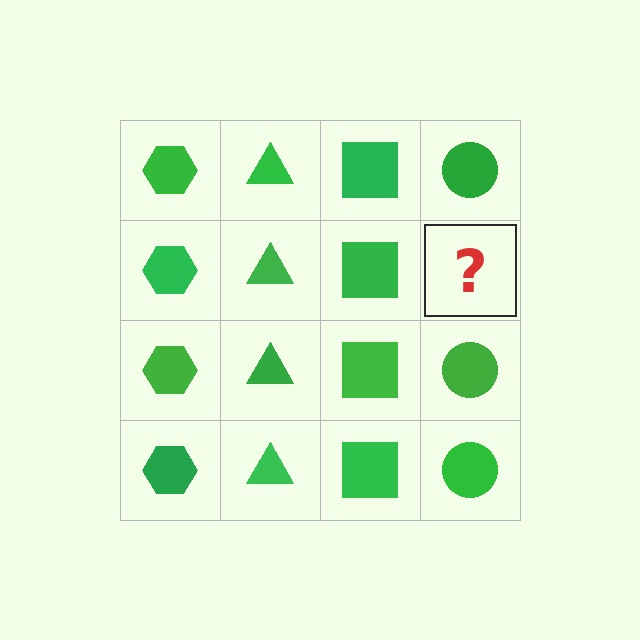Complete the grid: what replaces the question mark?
The question mark should be replaced with a green circle.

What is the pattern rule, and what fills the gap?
The rule is that each column has a consistent shape. The gap should be filled with a green circle.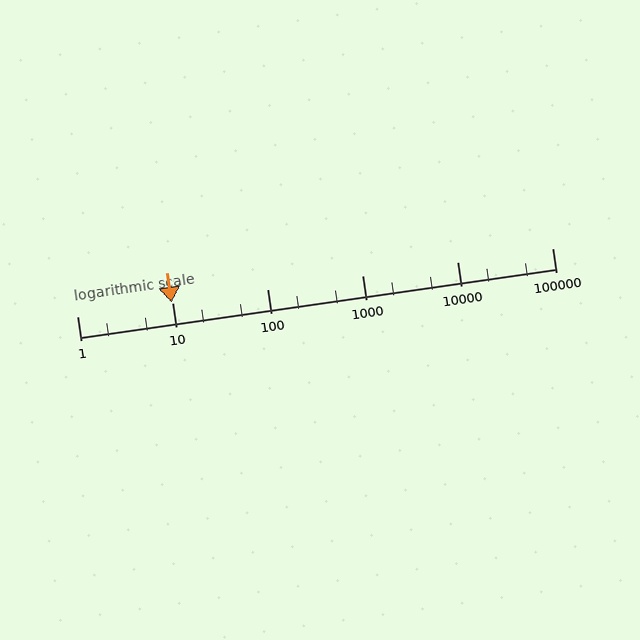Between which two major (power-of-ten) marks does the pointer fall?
The pointer is between 1 and 10.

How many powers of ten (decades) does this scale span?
The scale spans 5 decades, from 1 to 100000.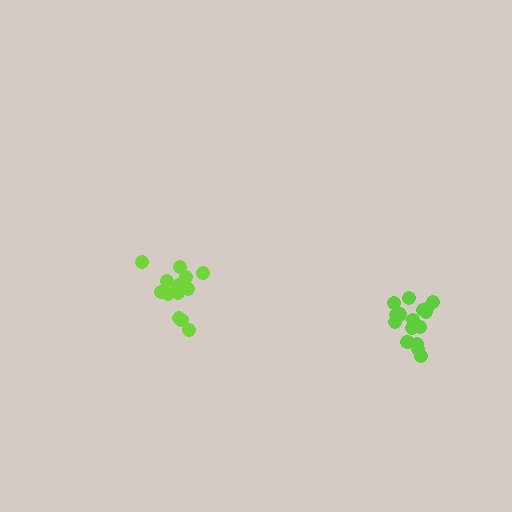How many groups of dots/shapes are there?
There are 2 groups.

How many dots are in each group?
Group 1: 15 dots, Group 2: 17 dots (32 total).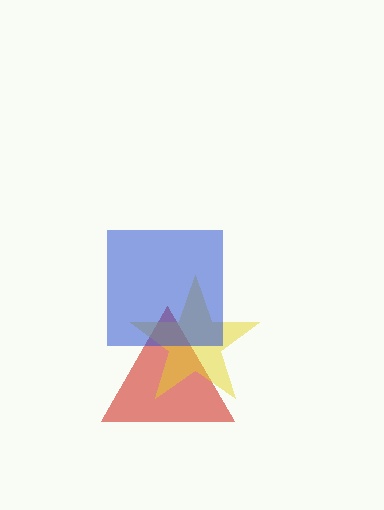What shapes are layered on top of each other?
The layered shapes are: a red triangle, a yellow star, a blue square.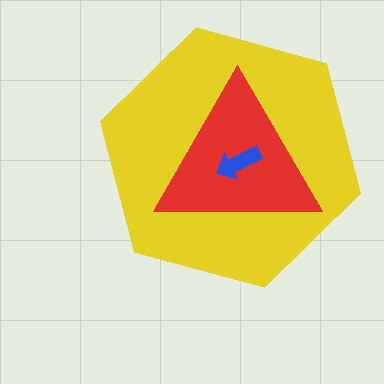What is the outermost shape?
The yellow hexagon.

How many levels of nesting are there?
3.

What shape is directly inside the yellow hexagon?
The red triangle.